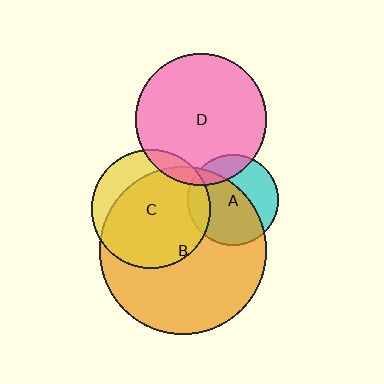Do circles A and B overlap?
Yes.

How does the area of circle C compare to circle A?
Approximately 1.7 times.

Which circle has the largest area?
Circle B (orange).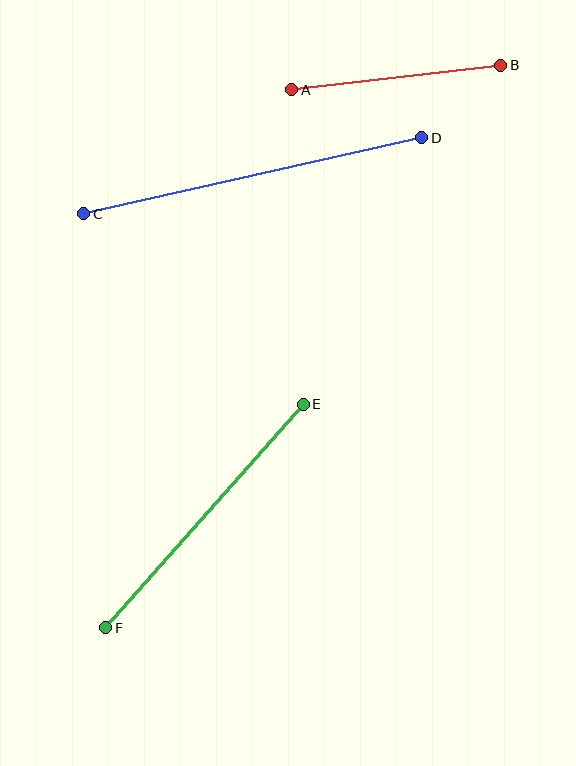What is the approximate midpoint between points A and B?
The midpoint is at approximately (396, 77) pixels.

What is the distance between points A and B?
The distance is approximately 211 pixels.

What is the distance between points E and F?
The distance is approximately 299 pixels.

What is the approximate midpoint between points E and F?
The midpoint is at approximately (204, 516) pixels.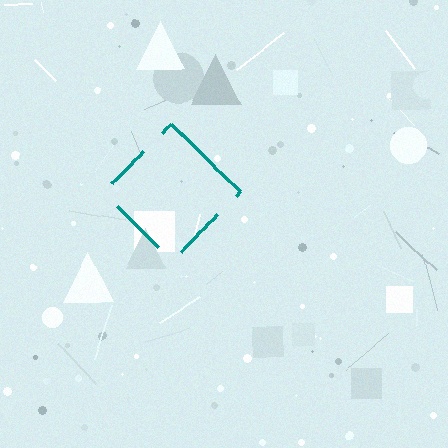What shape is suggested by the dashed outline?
The dashed outline suggests a diamond.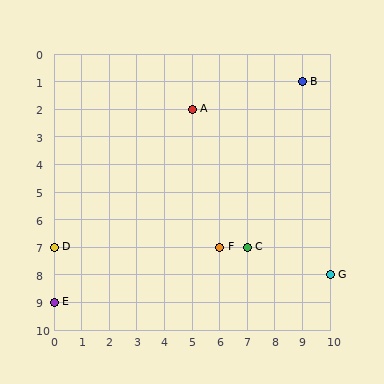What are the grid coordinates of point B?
Point B is at grid coordinates (9, 1).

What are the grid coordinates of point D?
Point D is at grid coordinates (0, 7).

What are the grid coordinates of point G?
Point G is at grid coordinates (10, 8).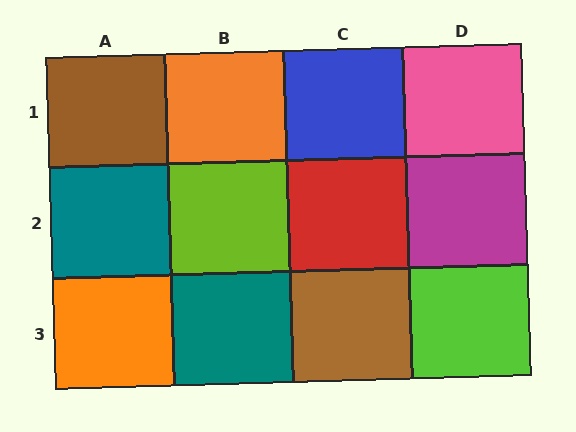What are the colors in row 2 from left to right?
Teal, lime, red, magenta.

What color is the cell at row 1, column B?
Orange.